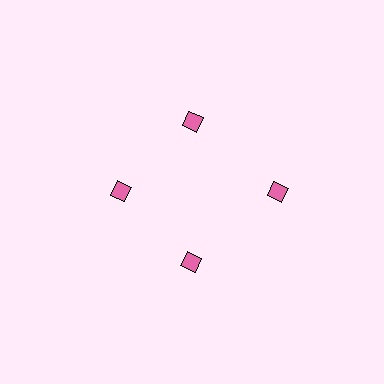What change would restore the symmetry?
The symmetry would be restored by moving it inward, back onto the ring so that all 4 diamonds sit at equal angles and equal distance from the center.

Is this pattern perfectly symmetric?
No. The 4 pink diamonds are arranged in a ring, but one element near the 3 o'clock position is pushed outward from the center, breaking the 4-fold rotational symmetry.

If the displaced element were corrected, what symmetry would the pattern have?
It would have 4-fold rotational symmetry — the pattern would map onto itself every 90 degrees.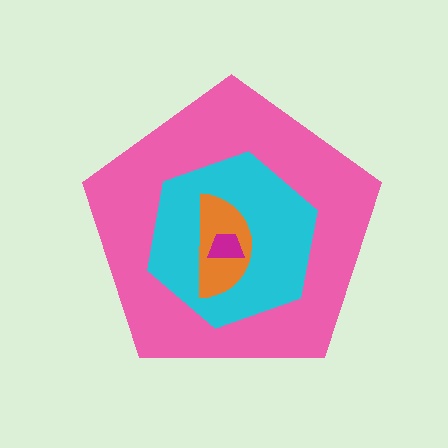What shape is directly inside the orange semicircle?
The magenta trapezoid.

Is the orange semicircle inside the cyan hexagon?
Yes.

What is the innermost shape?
The magenta trapezoid.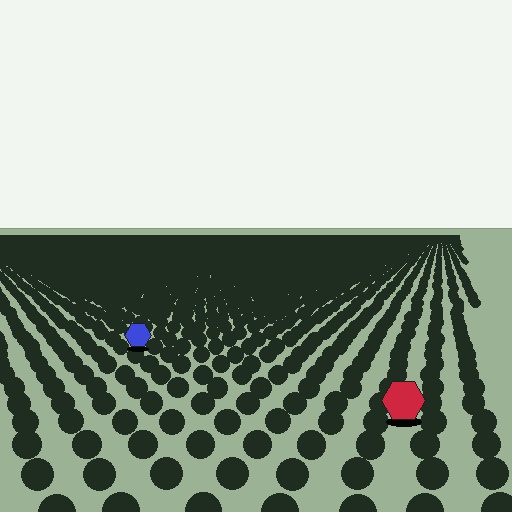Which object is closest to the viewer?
The red hexagon is closest. The texture marks near it are larger and more spread out.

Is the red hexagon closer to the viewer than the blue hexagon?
Yes. The red hexagon is closer — you can tell from the texture gradient: the ground texture is coarser near it.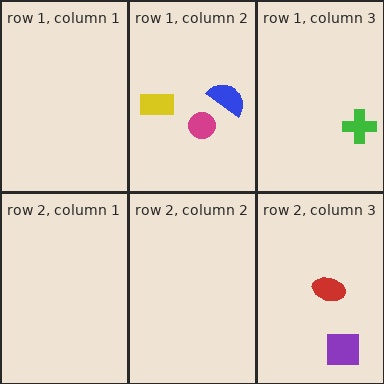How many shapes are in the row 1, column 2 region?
3.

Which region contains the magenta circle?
The row 1, column 2 region.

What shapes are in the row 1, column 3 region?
The green cross.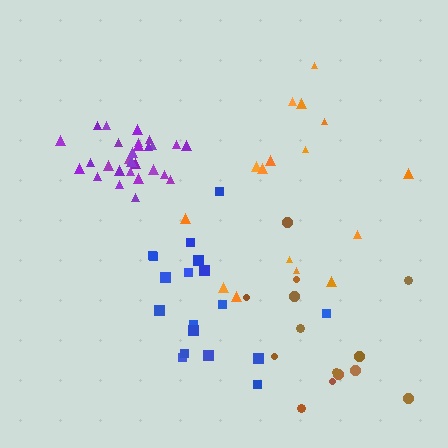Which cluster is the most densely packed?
Purple.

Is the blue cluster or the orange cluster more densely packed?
Blue.